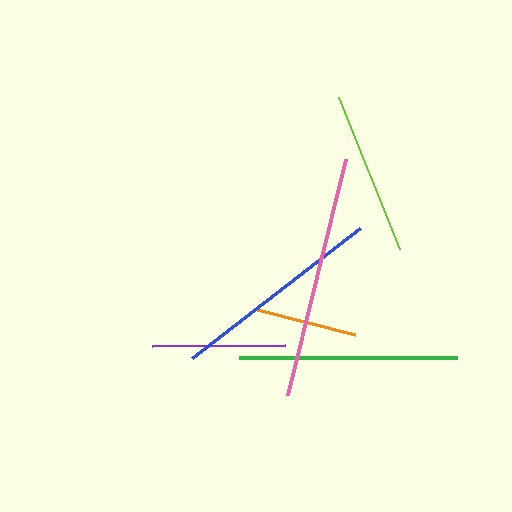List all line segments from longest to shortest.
From longest to shortest: pink, green, blue, lime, purple, orange.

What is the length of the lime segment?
The lime segment is approximately 163 pixels long.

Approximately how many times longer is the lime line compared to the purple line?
The lime line is approximately 1.2 times the length of the purple line.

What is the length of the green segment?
The green segment is approximately 218 pixels long.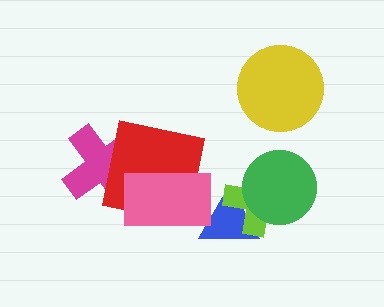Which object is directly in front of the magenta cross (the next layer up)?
The red square is directly in front of the magenta cross.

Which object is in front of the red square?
The pink rectangle is in front of the red square.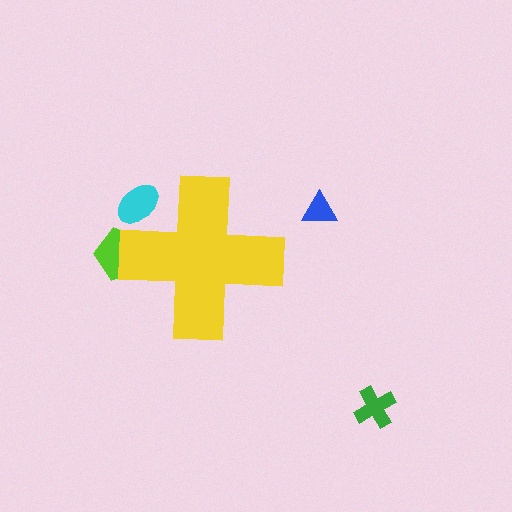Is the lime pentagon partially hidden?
Yes, the lime pentagon is partially hidden behind the yellow cross.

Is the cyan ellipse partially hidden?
Yes, the cyan ellipse is partially hidden behind the yellow cross.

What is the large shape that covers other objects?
A yellow cross.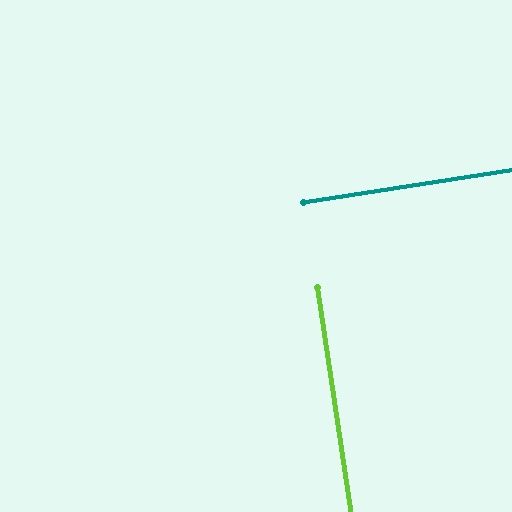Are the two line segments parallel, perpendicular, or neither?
Perpendicular — they meet at approximately 90°.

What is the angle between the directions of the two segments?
Approximately 90 degrees.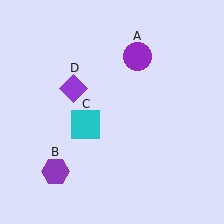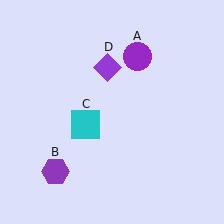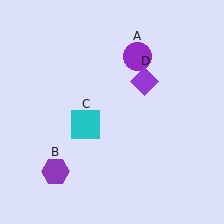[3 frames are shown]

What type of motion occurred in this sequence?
The purple diamond (object D) rotated clockwise around the center of the scene.